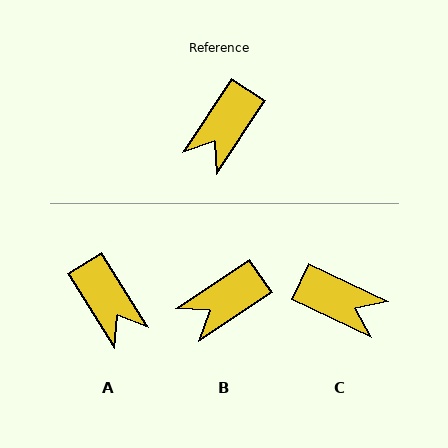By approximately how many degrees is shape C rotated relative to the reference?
Approximately 98 degrees counter-clockwise.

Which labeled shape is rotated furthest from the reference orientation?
C, about 98 degrees away.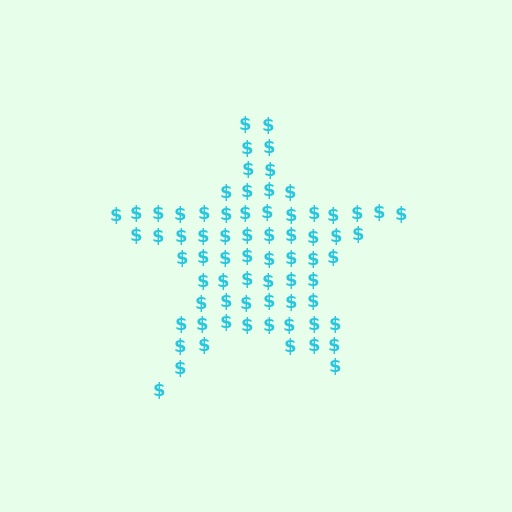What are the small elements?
The small elements are dollar signs.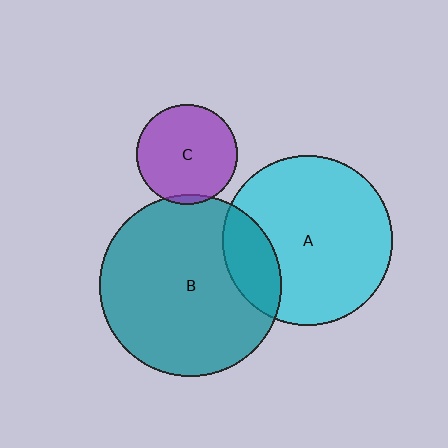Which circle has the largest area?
Circle B (teal).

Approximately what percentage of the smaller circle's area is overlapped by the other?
Approximately 5%.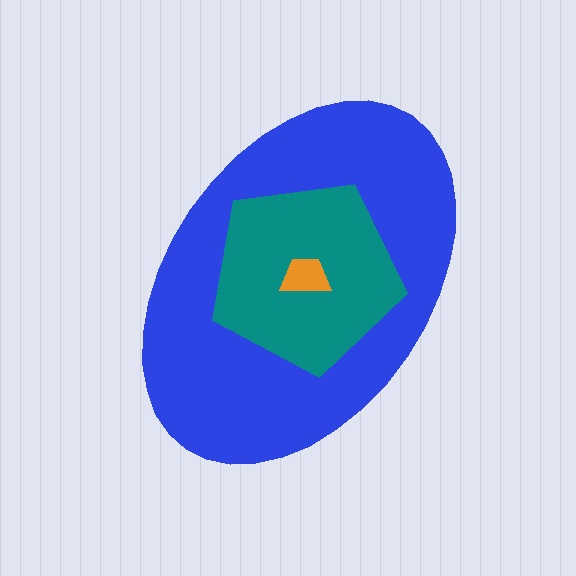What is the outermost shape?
The blue ellipse.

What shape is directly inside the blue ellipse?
The teal pentagon.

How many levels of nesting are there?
3.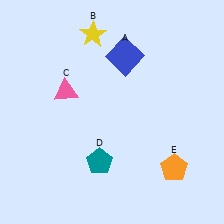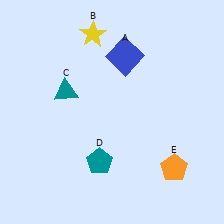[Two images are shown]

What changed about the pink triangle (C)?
In Image 1, C is pink. In Image 2, it changed to teal.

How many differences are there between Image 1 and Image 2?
There is 1 difference between the two images.